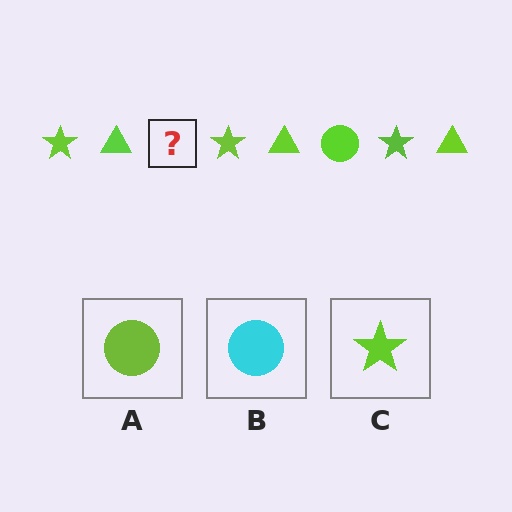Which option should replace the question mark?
Option A.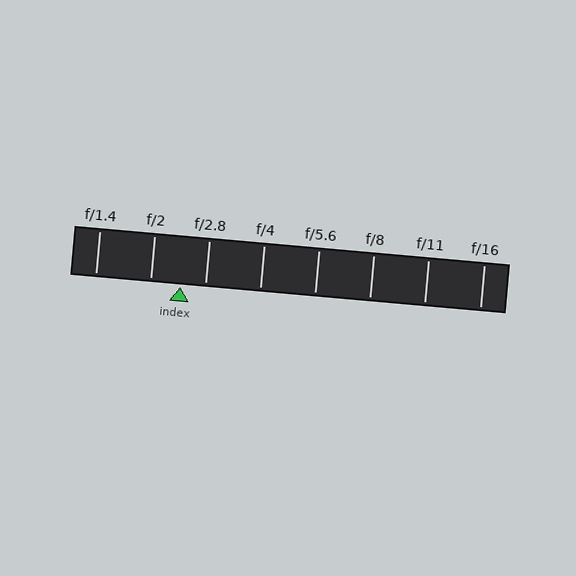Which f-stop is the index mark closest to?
The index mark is closest to f/2.8.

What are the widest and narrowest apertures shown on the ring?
The widest aperture shown is f/1.4 and the narrowest is f/16.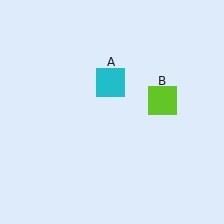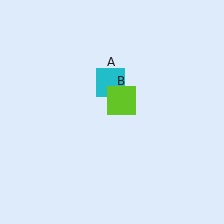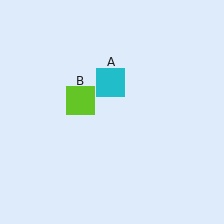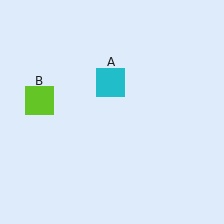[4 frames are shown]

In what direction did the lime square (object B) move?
The lime square (object B) moved left.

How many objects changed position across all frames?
1 object changed position: lime square (object B).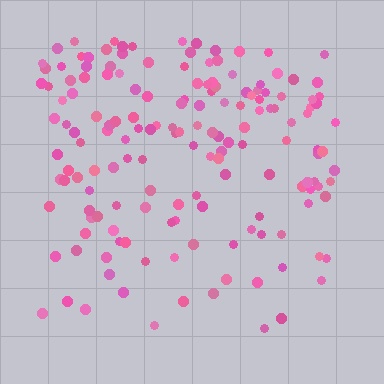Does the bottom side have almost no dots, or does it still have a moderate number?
Still a moderate number, just noticeably fewer than the top.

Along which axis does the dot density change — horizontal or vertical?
Vertical.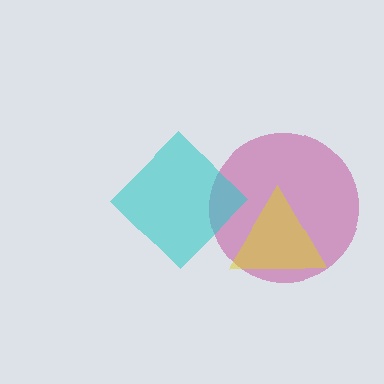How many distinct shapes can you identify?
There are 3 distinct shapes: a magenta circle, a yellow triangle, a cyan diamond.